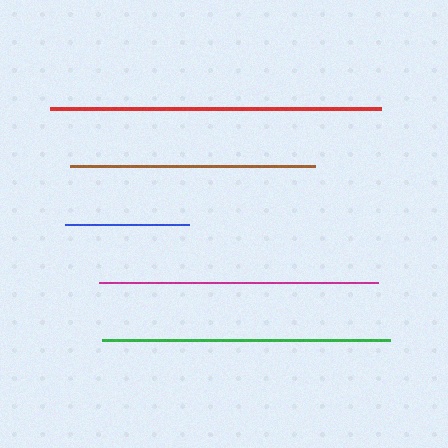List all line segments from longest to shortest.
From longest to shortest: red, green, magenta, brown, blue.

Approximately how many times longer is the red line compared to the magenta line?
The red line is approximately 1.2 times the length of the magenta line.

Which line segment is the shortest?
The blue line is the shortest at approximately 125 pixels.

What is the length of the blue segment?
The blue segment is approximately 125 pixels long.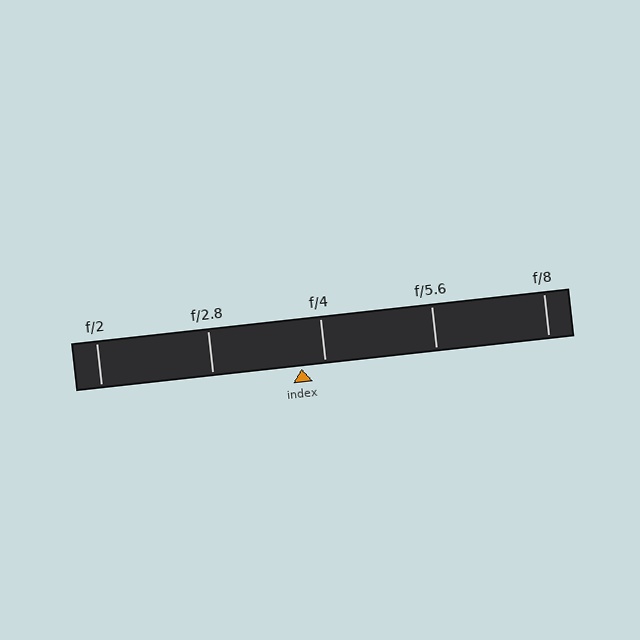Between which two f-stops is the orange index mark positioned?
The index mark is between f/2.8 and f/4.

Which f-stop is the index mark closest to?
The index mark is closest to f/4.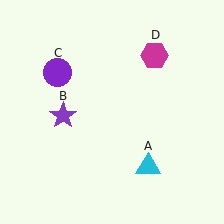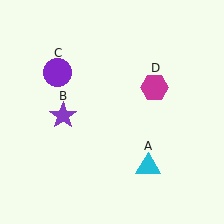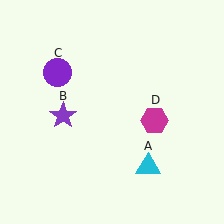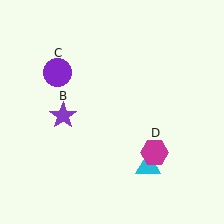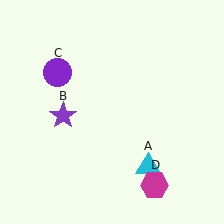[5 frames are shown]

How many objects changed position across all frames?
1 object changed position: magenta hexagon (object D).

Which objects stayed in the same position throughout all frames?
Cyan triangle (object A) and purple star (object B) and purple circle (object C) remained stationary.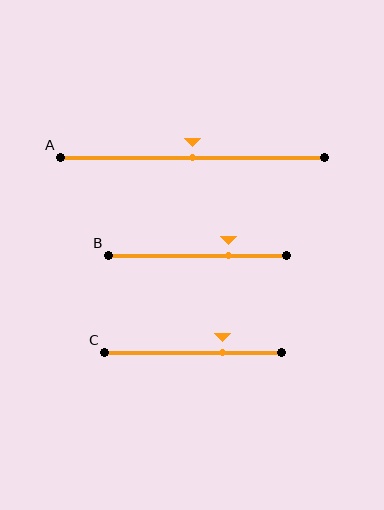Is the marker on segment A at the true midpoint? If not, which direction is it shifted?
Yes, the marker on segment A is at the true midpoint.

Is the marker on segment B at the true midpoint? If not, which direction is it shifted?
No, the marker on segment B is shifted to the right by about 18% of the segment length.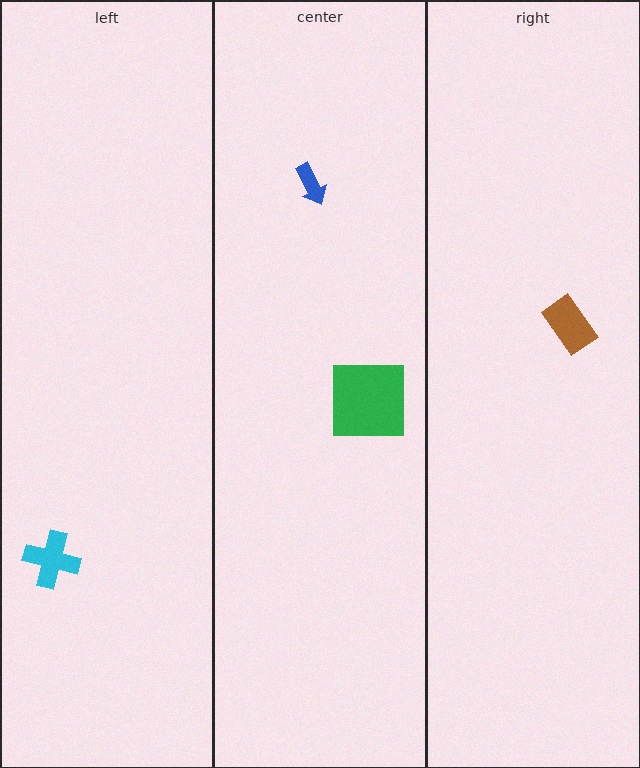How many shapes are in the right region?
1.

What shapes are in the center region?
The blue arrow, the green square.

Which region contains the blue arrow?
The center region.